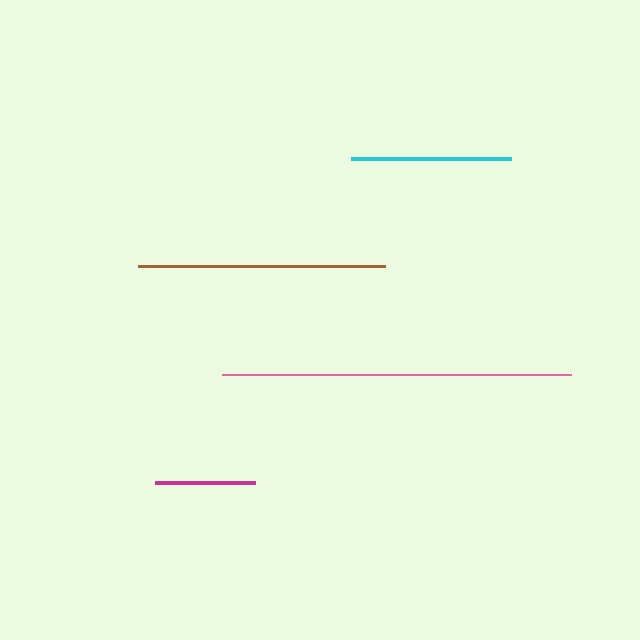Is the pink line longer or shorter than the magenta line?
The pink line is longer than the magenta line.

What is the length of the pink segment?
The pink segment is approximately 349 pixels long.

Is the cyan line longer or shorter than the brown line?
The brown line is longer than the cyan line.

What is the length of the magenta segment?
The magenta segment is approximately 100 pixels long.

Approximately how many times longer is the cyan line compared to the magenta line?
The cyan line is approximately 1.6 times the length of the magenta line.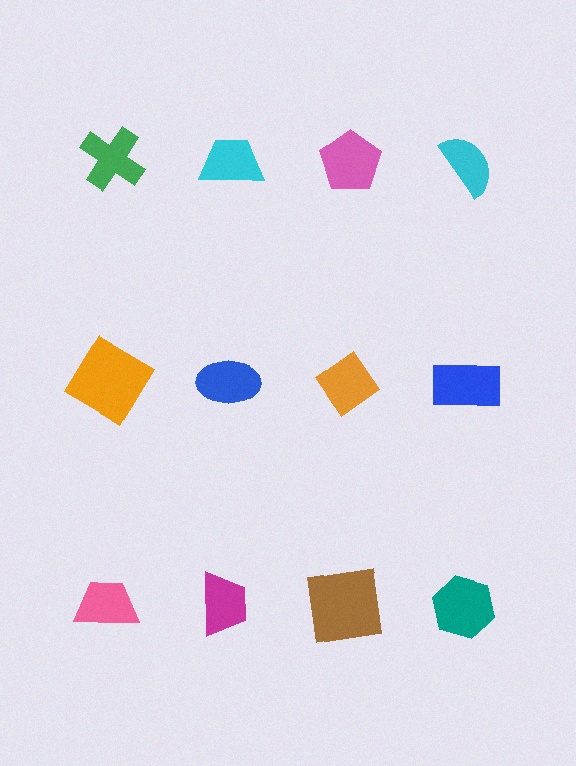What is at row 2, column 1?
An orange diamond.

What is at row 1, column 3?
A pink pentagon.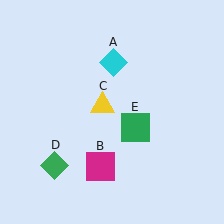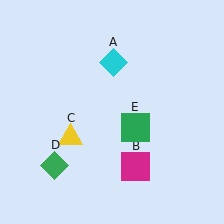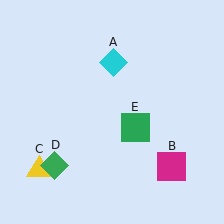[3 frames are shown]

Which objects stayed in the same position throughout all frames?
Cyan diamond (object A) and green diamond (object D) and green square (object E) remained stationary.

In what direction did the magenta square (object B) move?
The magenta square (object B) moved right.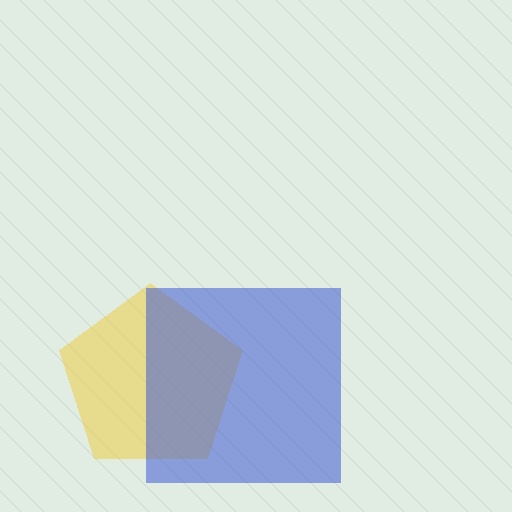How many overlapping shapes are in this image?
There are 2 overlapping shapes in the image.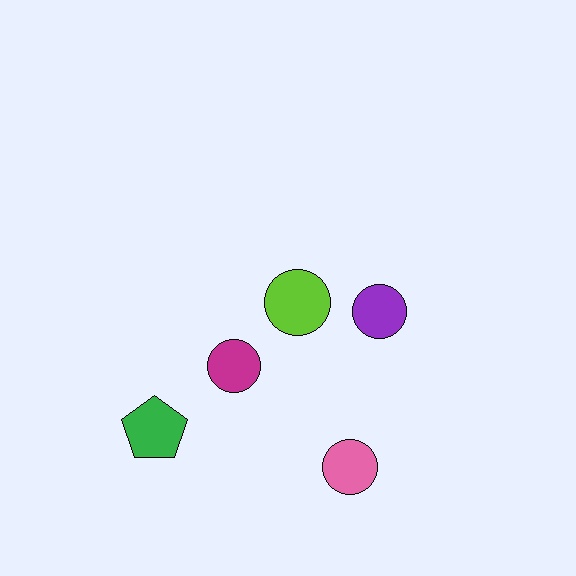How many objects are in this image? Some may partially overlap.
There are 5 objects.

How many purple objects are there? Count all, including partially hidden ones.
There is 1 purple object.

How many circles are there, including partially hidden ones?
There are 4 circles.